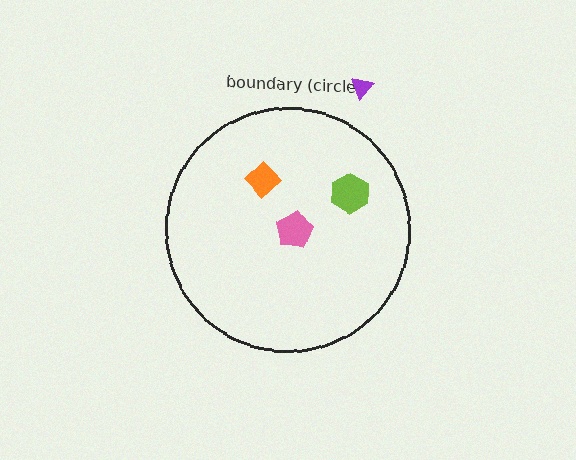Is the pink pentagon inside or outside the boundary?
Inside.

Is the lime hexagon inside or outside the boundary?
Inside.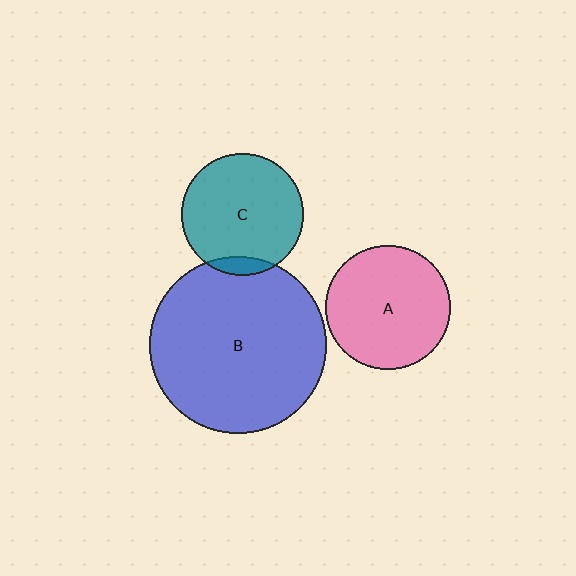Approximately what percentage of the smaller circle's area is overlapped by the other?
Approximately 10%.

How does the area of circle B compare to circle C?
Approximately 2.1 times.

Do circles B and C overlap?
Yes.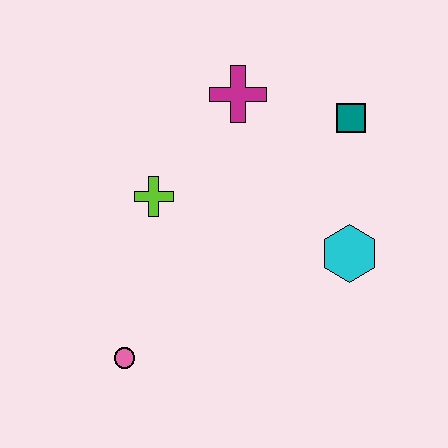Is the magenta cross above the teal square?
Yes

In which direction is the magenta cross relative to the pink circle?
The magenta cross is above the pink circle.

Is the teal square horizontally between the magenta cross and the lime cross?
No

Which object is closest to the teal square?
The magenta cross is closest to the teal square.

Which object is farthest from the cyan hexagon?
The pink circle is farthest from the cyan hexagon.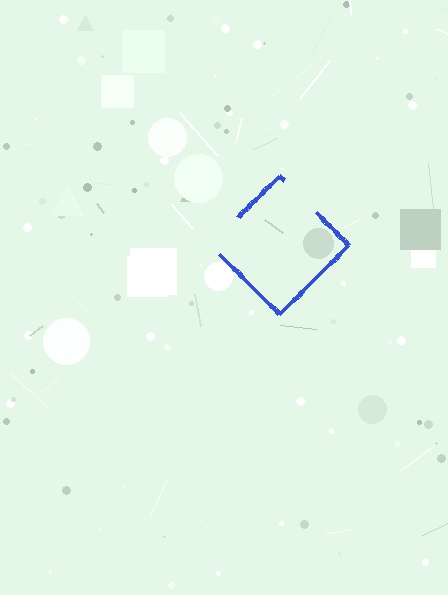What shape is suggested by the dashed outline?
The dashed outline suggests a diamond.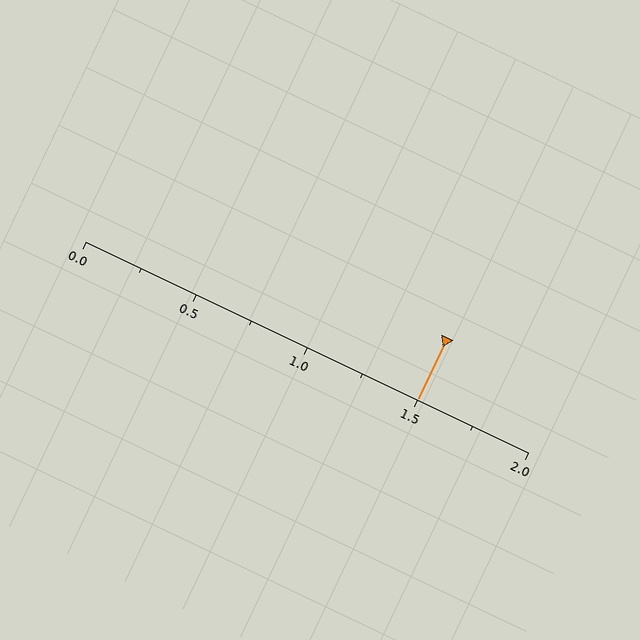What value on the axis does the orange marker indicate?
The marker indicates approximately 1.5.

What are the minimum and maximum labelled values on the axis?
The axis runs from 0.0 to 2.0.